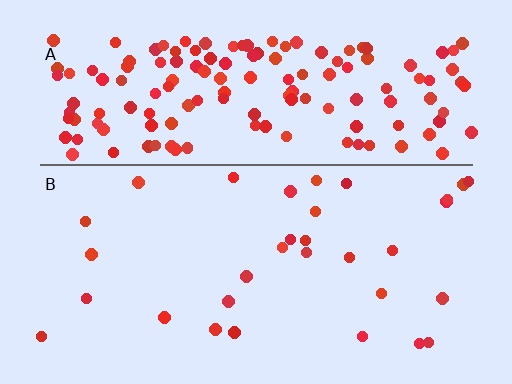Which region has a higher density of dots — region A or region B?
A (the top).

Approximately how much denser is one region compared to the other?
Approximately 5.0× — region A over region B.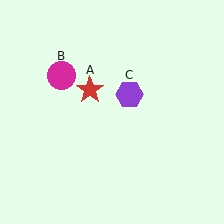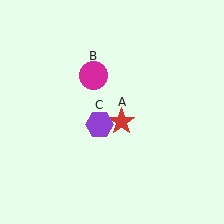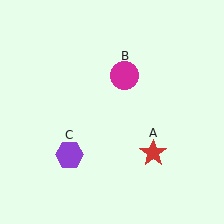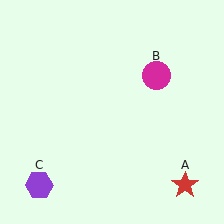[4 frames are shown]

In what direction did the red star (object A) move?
The red star (object A) moved down and to the right.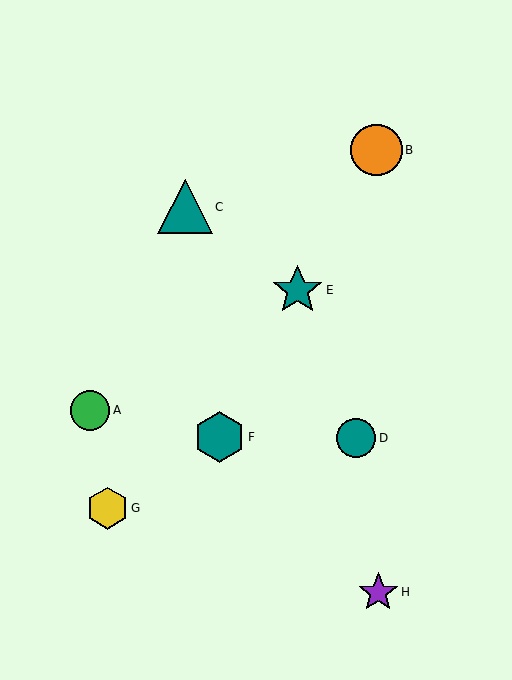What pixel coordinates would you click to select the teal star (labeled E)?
Click at (297, 290) to select the teal star E.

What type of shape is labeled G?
Shape G is a yellow hexagon.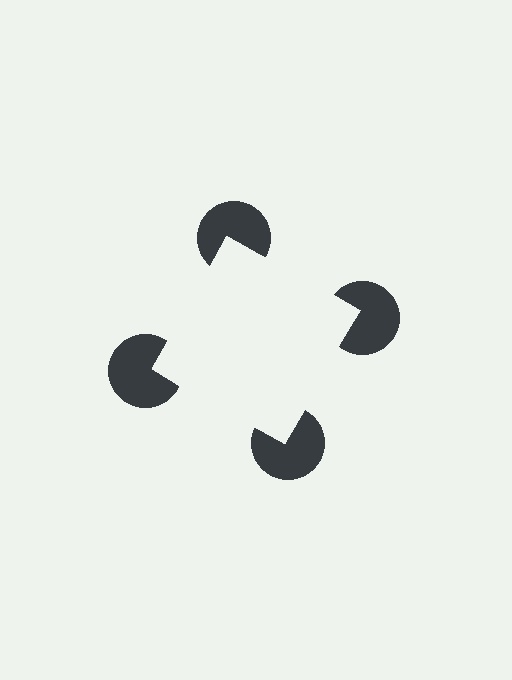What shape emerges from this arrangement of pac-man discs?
An illusory square — its edges are inferred from the aligned wedge cuts in the pac-man discs, not physically drawn.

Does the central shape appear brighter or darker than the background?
It typically appears slightly brighter than the background, even though no actual brightness change is drawn.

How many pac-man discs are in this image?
There are 4 — one at each vertex of the illusory square.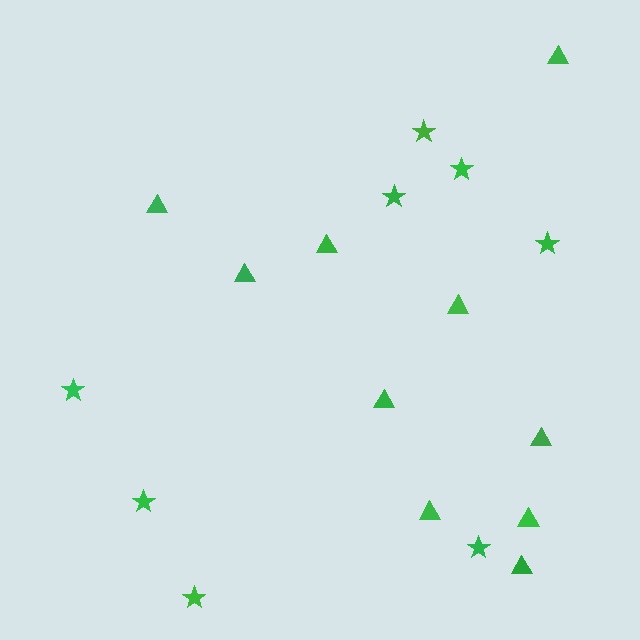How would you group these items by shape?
There are 2 groups: one group of stars (8) and one group of triangles (10).